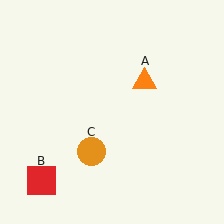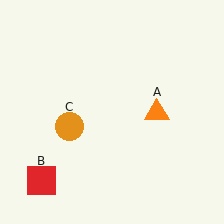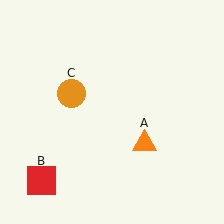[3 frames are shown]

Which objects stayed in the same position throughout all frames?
Red square (object B) remained stationary.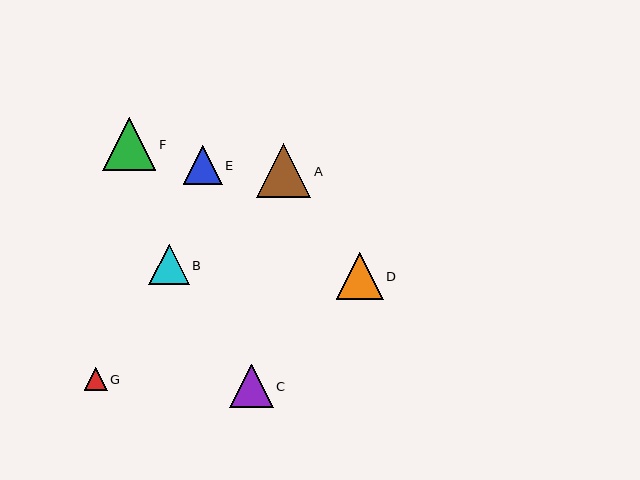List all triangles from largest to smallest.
From largest to smallest: A, F, D, C, B, E, G.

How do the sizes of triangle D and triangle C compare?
Triangle D and triangle C are approximately the same size.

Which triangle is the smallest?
Triangle G is the smallest with a size of approximately 23 pixels.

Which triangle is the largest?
Triangle A is the largest with a size of approximately 55 pixels.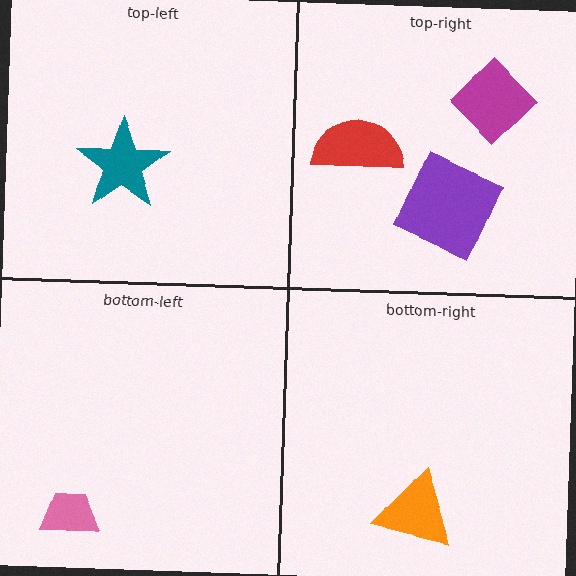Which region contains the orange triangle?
The bottom-right region.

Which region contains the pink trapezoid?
The bottom-left region.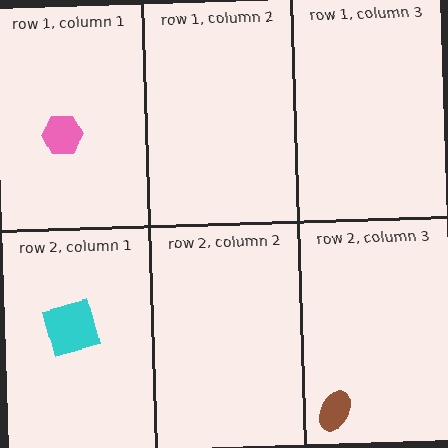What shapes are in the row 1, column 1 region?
The pink hexagon.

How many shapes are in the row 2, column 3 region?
1.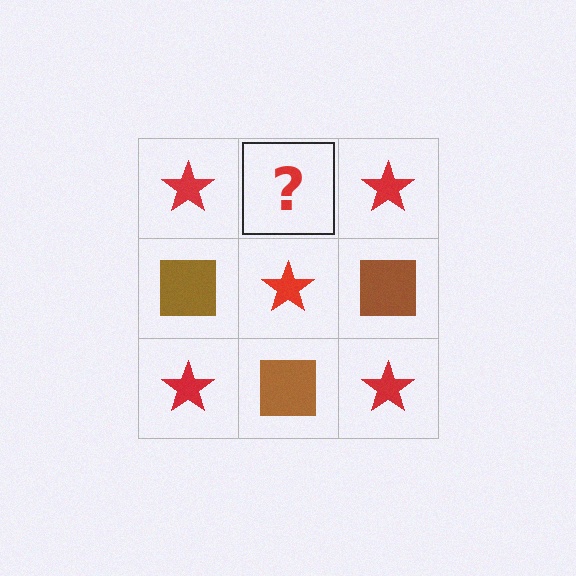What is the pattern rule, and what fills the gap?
The rule is that it alternates red star and brown square in a checkerboard pattern. The gap should be filled with a brown square.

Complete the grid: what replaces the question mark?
The question mark should be replaced with a brown square.